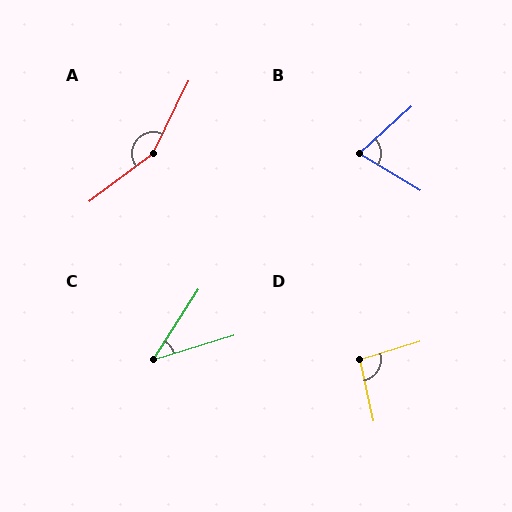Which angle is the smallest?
C, at approximately 40 degrees.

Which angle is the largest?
A, at approximately 153 degrees.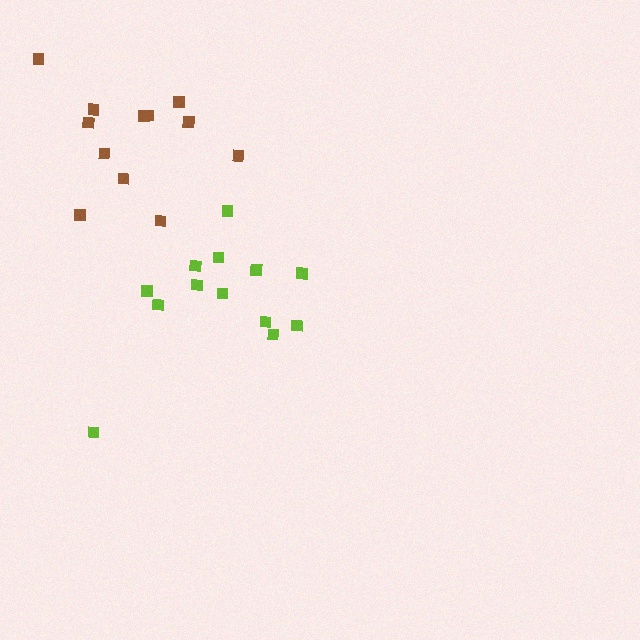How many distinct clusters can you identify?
There are 2 distinct clusters.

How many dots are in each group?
Group 1: 13 dots, Group 2: 12 dots (25 total).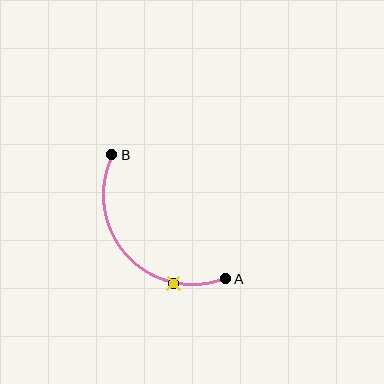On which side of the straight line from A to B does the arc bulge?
The arc bulges below and to the left of the straight line connecting A and B.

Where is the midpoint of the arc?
The arc midpoint is the point on the curve farthest from the straight line joining A and B. It sits below and to the left of that line.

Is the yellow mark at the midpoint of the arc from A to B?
No. The yellow mark lies on the arc but is closer to endpoint A. The arc midpoint would be at the point on the curve equidistant along the arc from both A and B.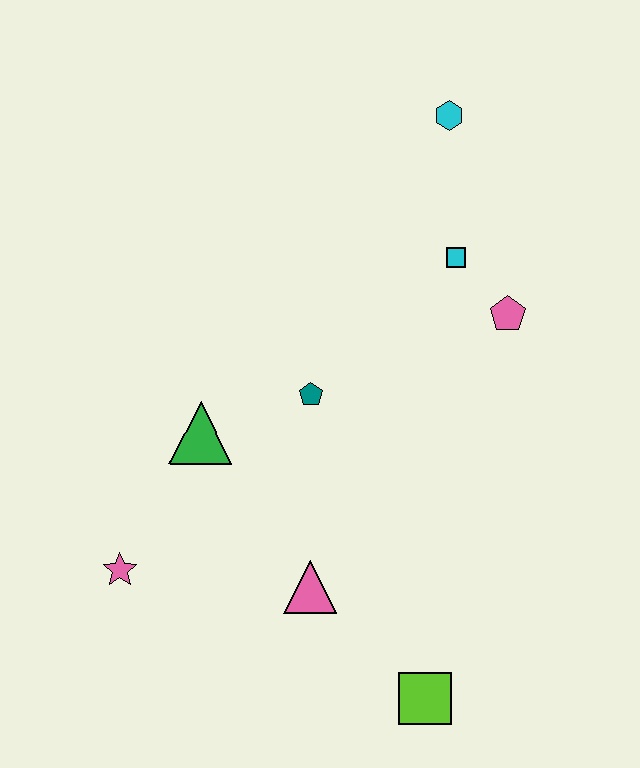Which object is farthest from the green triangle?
The cyan hexagon is farthest from the green triangle.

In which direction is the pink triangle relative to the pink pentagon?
The pink triangle is below the pink pentagon.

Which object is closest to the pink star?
The green triangle is closest to the pink star.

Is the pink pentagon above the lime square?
Yes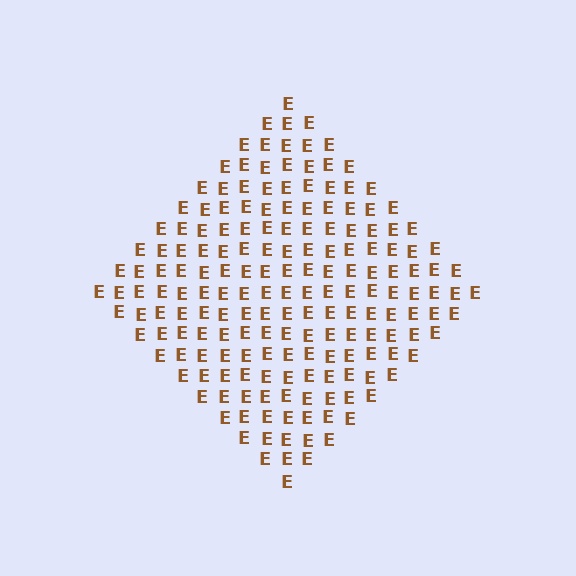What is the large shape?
The large shape is a diamond.